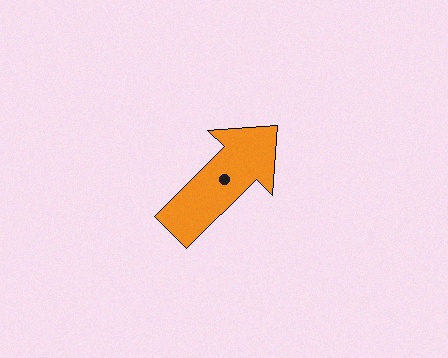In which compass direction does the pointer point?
Northeast.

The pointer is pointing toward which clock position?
Roughly 2 o'clock.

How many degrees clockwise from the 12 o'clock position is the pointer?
Approximately 45 degrees.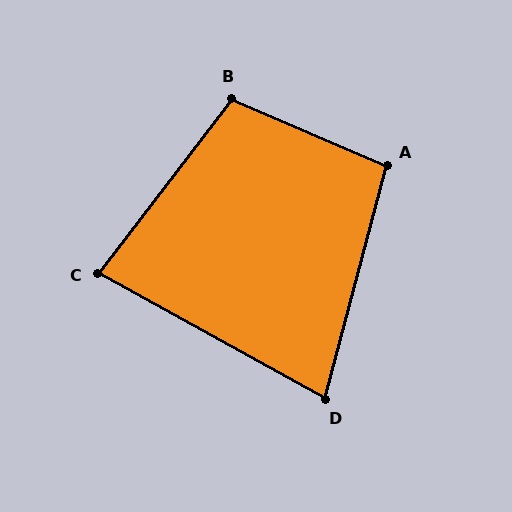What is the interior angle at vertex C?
Approximately 81 degrees (acute).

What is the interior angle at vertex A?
Approximately 99 degrees (obtuse).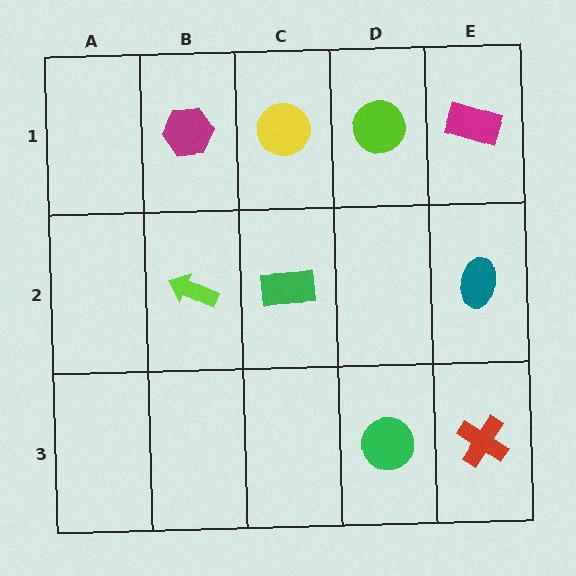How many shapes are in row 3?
2 shapes.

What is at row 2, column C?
A green rectangle.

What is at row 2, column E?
A teal ellipse.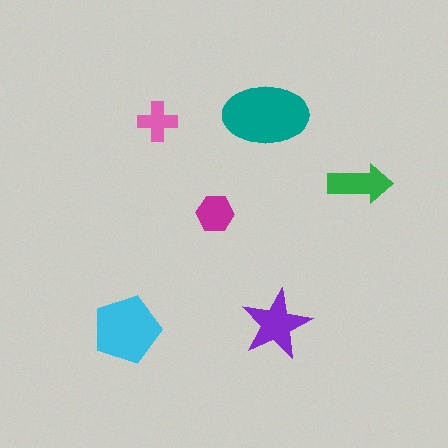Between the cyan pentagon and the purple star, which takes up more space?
The cyan pentagon.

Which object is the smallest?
The pink cross.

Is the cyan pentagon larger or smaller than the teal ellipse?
Smaller.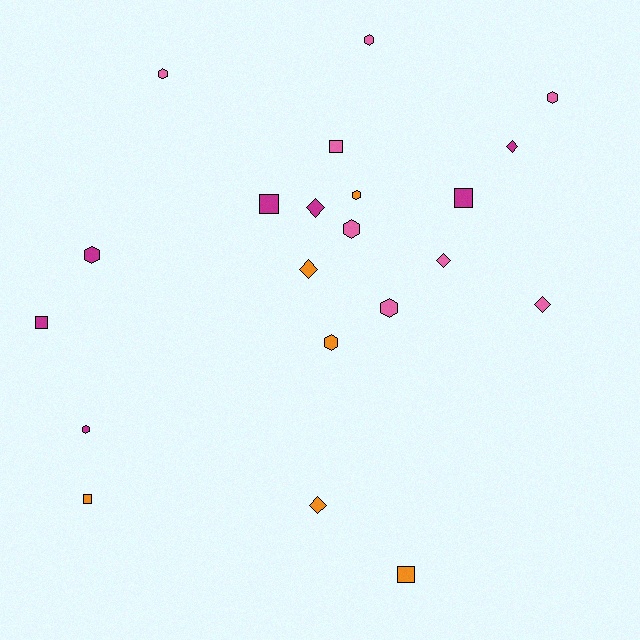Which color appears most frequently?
Pink, with 8 objects.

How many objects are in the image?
There are 21 objects.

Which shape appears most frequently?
Hexagon, with 9 objects.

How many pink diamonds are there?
There are 2 pink diamonds.